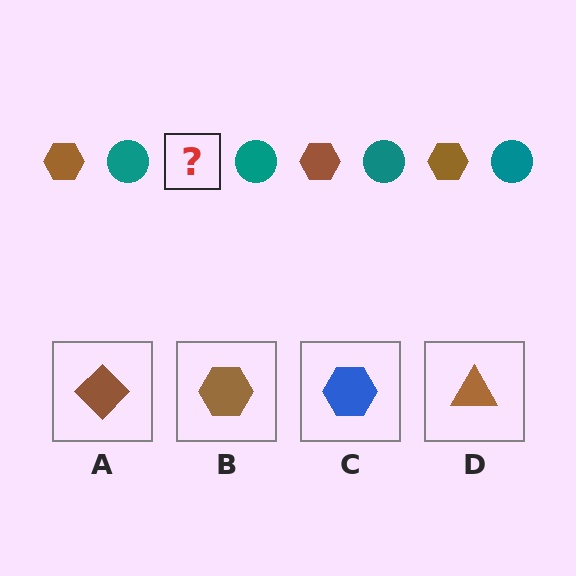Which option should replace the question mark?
Option B.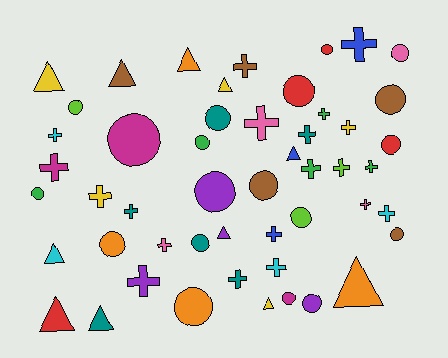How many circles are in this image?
There are 19 circles.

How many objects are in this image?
There are 50 objects.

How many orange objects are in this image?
There are 4 orange objects.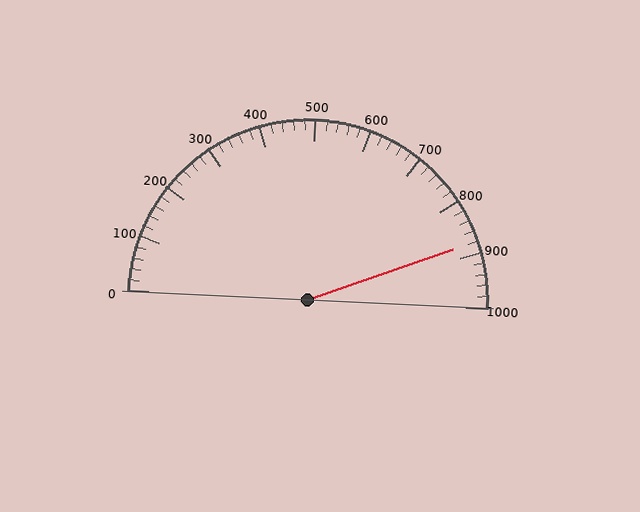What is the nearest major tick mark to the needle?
The nearest major tick mark is 900.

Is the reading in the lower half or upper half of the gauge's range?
The reading is in the upper half of the range (0 to 1000).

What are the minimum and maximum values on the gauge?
The gauge ranges from 0 to 1000.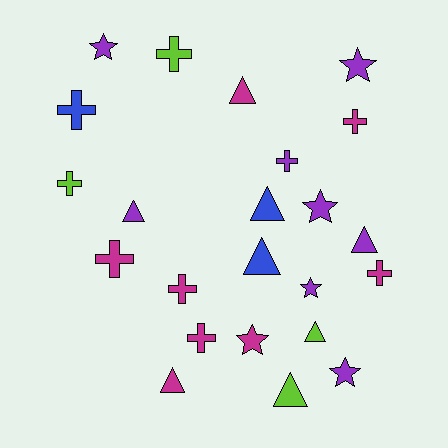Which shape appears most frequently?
Cross, with 9 objects.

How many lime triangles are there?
There are 2 lime triangles.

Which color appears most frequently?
Magenta, with 8 objects.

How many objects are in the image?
There are 23 objects.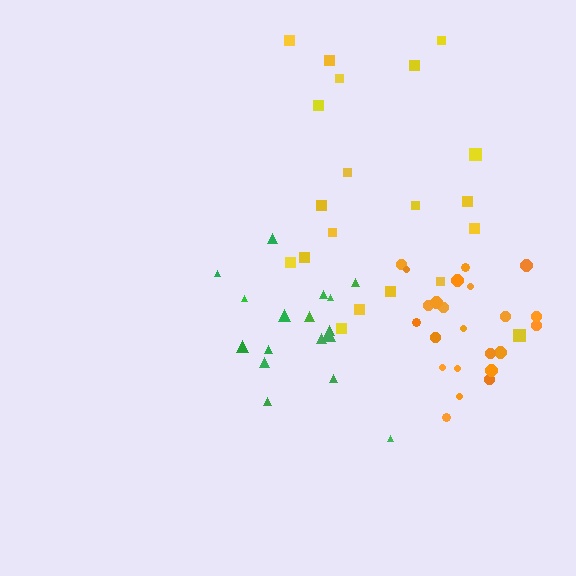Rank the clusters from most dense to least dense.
orange, green, yellow.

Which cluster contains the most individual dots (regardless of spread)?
Orange (23).